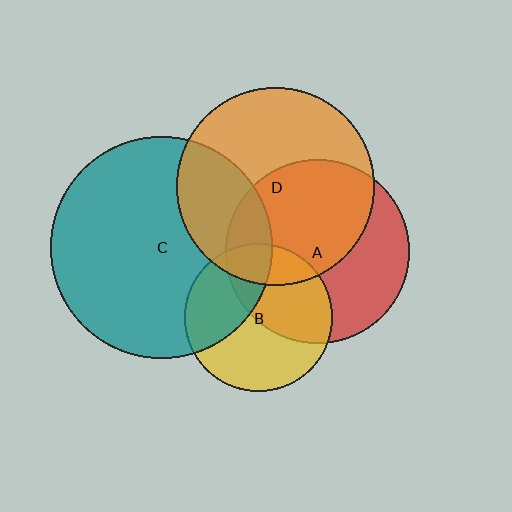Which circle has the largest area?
Circle C (teal).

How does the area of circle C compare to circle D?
Approximately 1.3 times.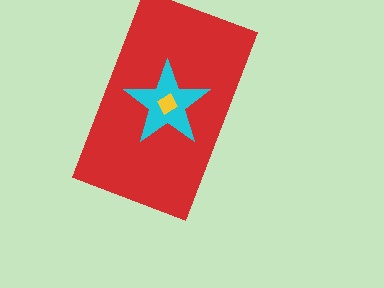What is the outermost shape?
The red rectangle.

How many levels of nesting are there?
3.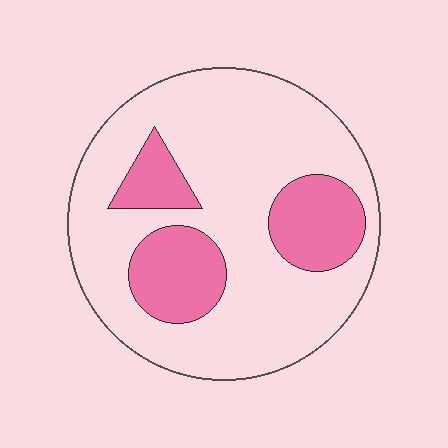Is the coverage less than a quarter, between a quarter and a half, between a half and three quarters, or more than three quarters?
Less than a quarter.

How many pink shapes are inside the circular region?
3.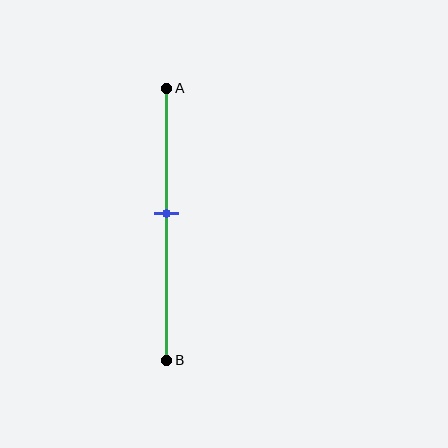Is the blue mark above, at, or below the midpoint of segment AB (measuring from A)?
The blue mark is above the midpoint of segment AB.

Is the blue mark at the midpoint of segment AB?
No, the mark is at about 45% from A, not at the 50% midpoint.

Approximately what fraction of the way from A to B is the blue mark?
The blue mark is approximately 45% of the way from A to B.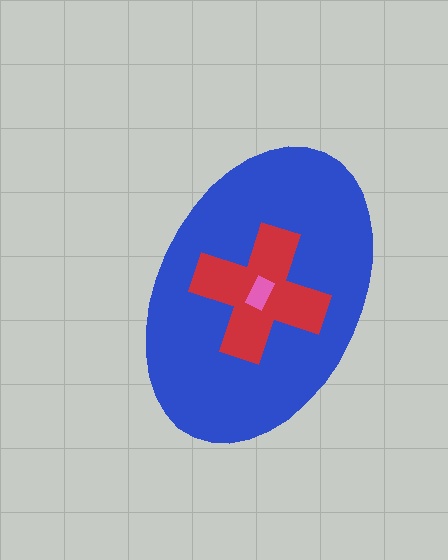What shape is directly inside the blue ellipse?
The red cross.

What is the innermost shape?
The pink rectangle.